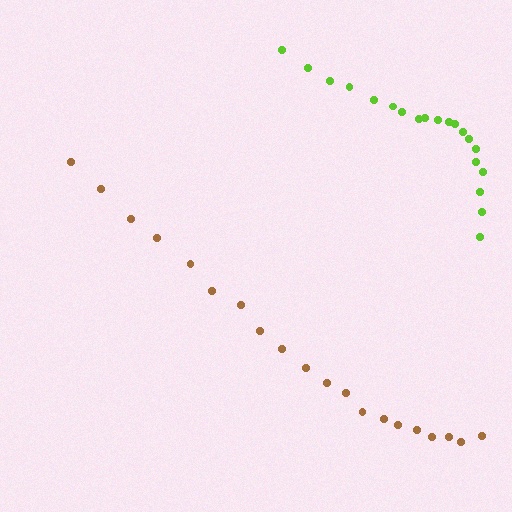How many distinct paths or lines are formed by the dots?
There are 2 distinct paths.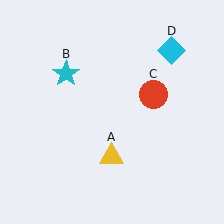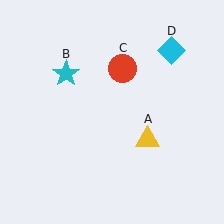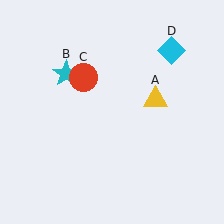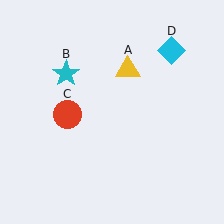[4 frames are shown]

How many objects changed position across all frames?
2 objects changed position: yellow triangle (object A), red circle (object C).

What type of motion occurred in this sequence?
The yellow triangle (object A), red circle (object C) rotated counterclockwise around the center of the scene.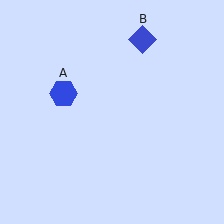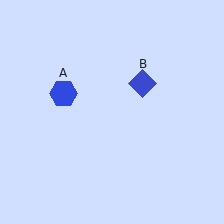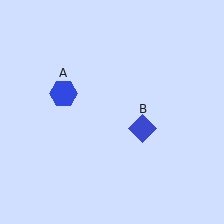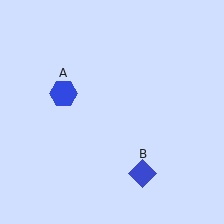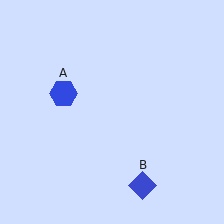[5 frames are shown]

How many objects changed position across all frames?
1 object changed position: blue diamond (object B).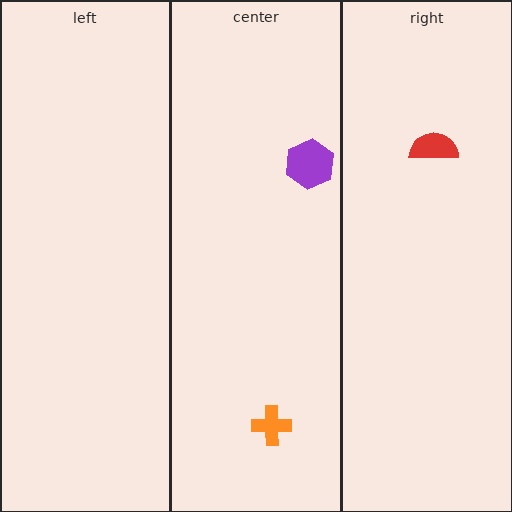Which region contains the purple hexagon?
The center region.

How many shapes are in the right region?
1.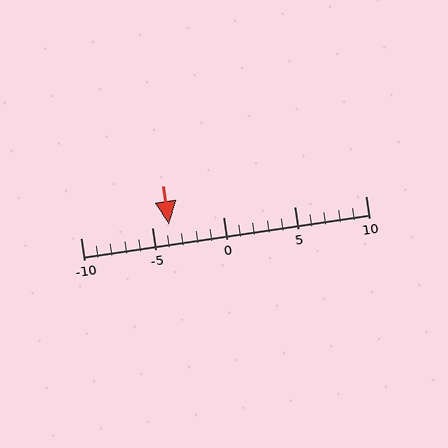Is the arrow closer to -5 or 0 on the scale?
The arrow is closer to -5.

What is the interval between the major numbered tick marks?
The major tick marks are spaced 5 units apart.